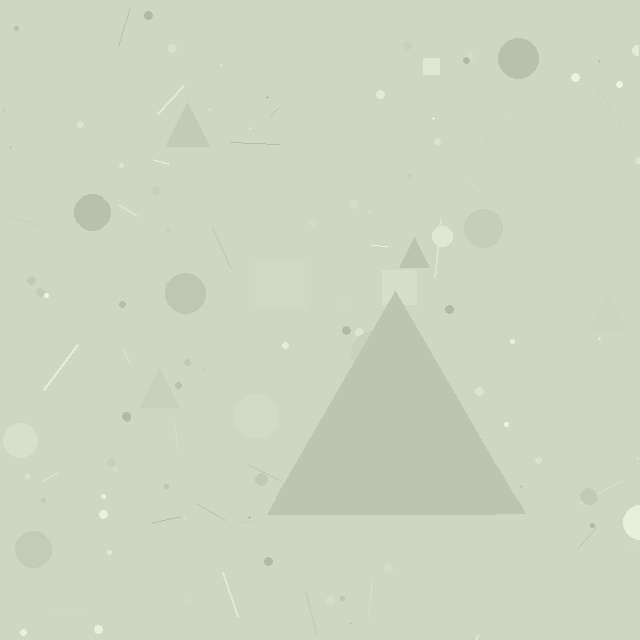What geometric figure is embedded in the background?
A triangle is embedded in the background.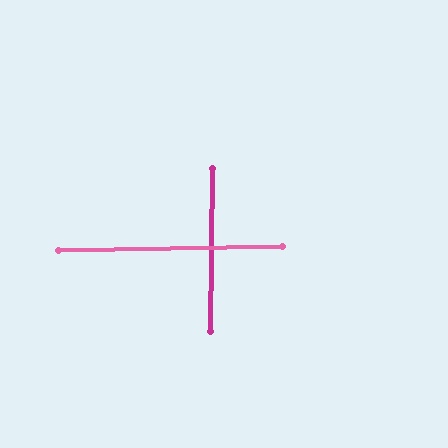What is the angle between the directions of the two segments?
Approximately 88 degrees.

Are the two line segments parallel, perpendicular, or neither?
Perpendicular — they meet at approximately 88°.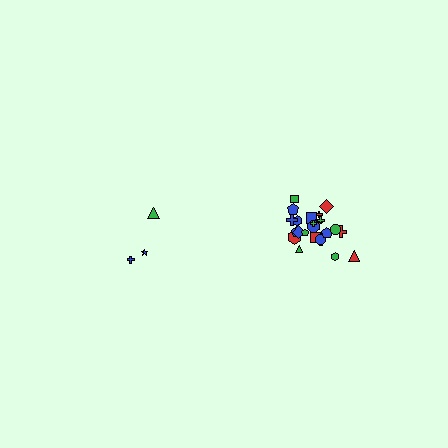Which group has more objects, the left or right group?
The right group.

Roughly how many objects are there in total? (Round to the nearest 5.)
Roughly 30 objects in total.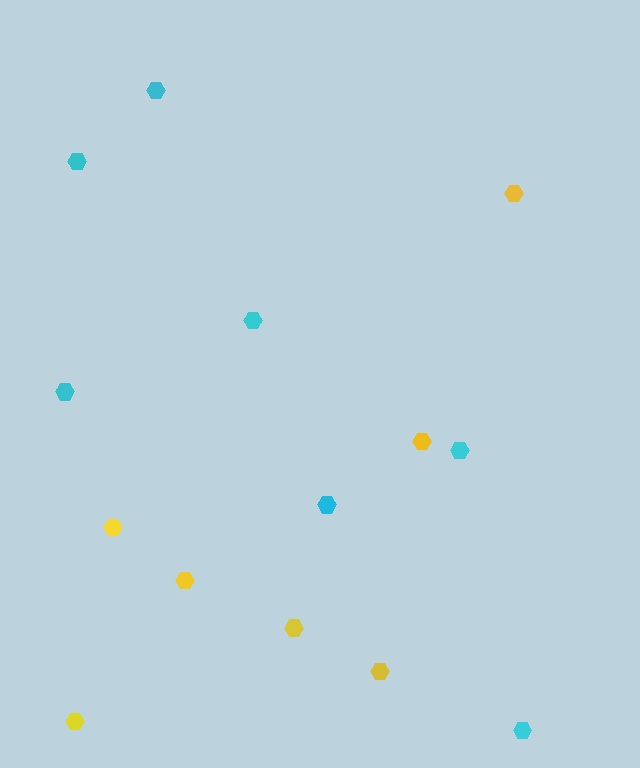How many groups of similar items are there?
There are 2 groups: one group of cyan hexagons (7) and one group of yellow hexagons (7).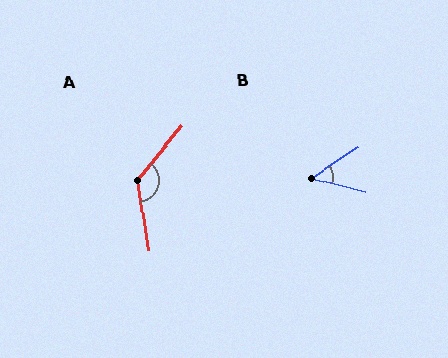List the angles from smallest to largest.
B (47°), A (131°).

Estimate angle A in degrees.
Approximately 131 degrees.